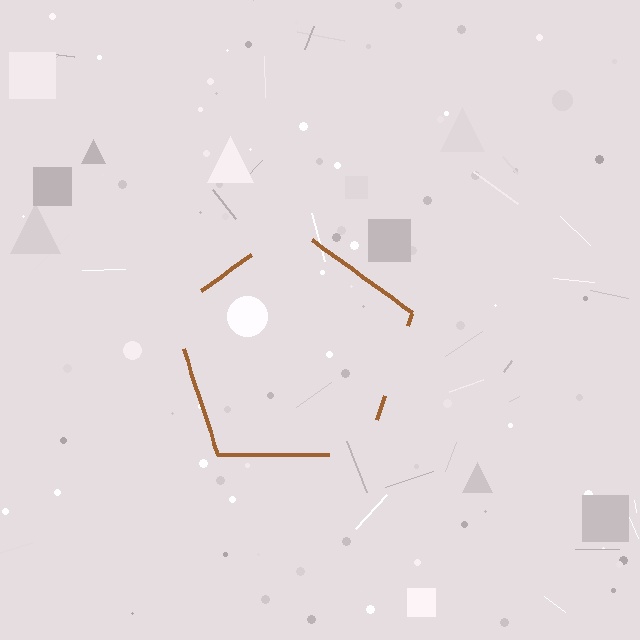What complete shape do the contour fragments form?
The contour fragments form a pentagon.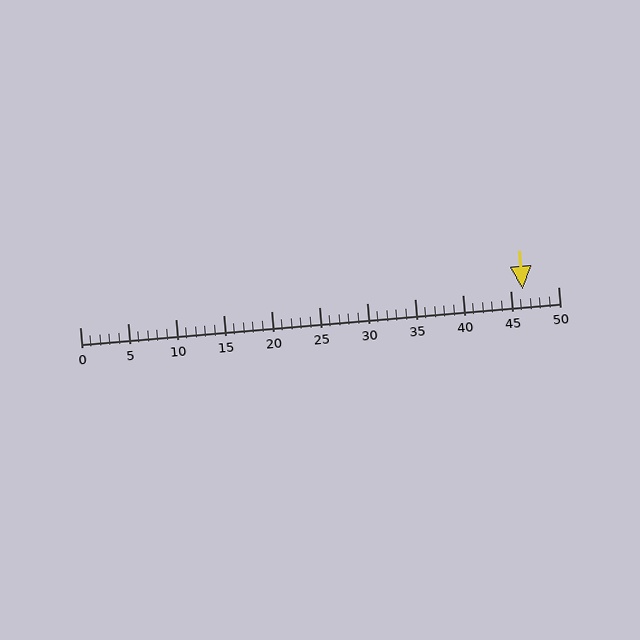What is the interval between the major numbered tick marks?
The major tick marks are spaced 5 units apart.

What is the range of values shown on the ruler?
The ruler shows values from 0 to 50.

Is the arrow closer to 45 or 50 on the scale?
The arrow is closer to 45.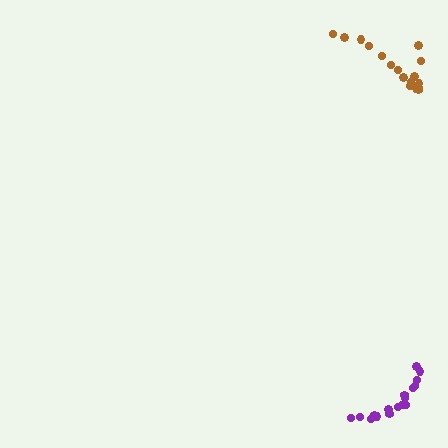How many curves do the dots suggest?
There are 2 distinct paths.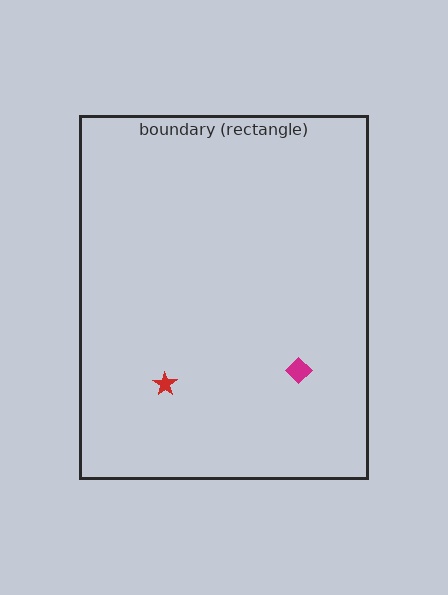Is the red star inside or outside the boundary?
Inside.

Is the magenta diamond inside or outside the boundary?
Inside.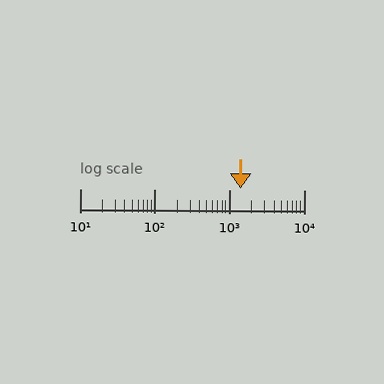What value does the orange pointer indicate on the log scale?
The pointer indicates approximately 1400.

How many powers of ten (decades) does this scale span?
The scale spans 3 decades, from 10 to 10000.